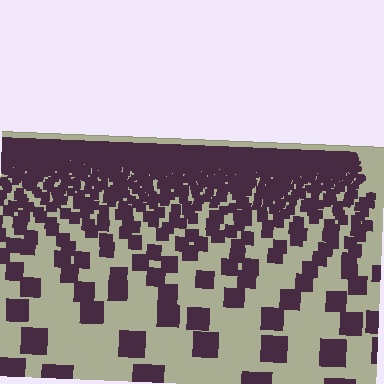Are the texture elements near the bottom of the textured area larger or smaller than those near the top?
Larger. Near the bottom, elements are closer to the viewer and appear at a bigger on-screen size.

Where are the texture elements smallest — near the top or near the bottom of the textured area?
Near the top.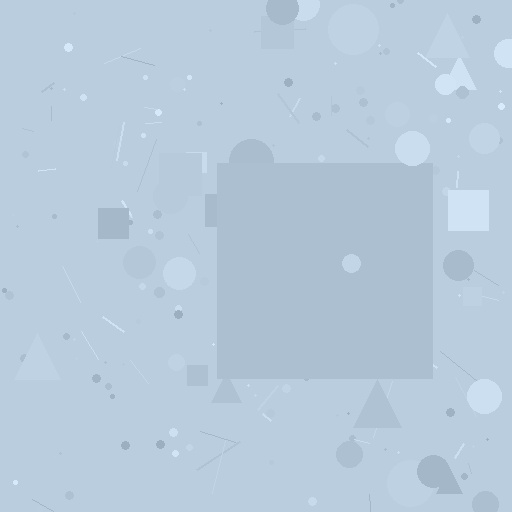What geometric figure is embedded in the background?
A square is embedded in the background.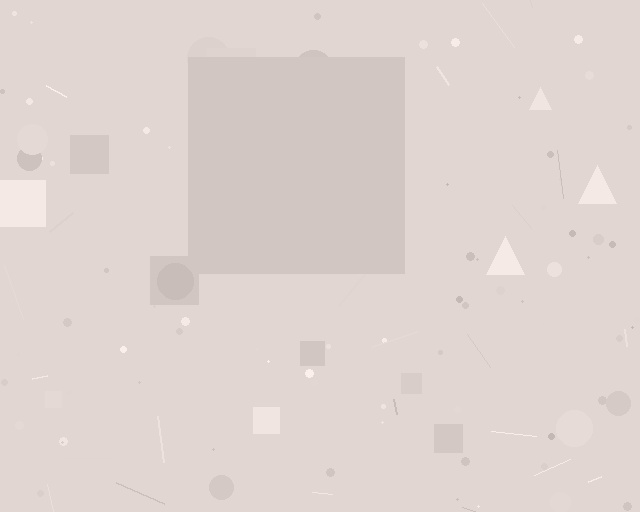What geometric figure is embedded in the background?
A square is embedded in the background.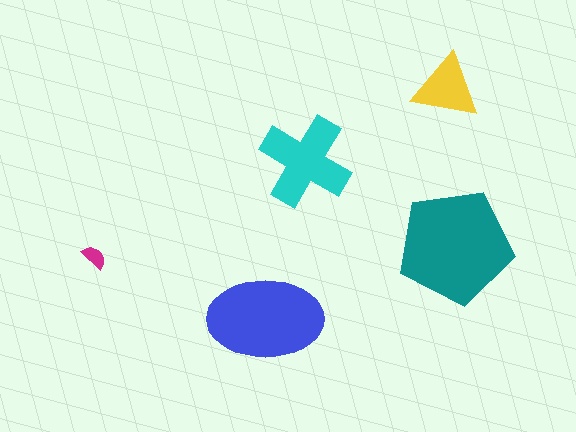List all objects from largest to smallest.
The teal pentagon, the blue ellipse, the cyan cross, the yellow triangle, the magenta semicircle.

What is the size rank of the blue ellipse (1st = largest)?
2nd.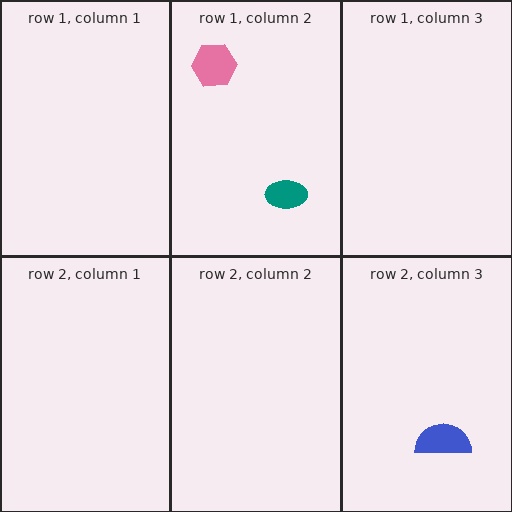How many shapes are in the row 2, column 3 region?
1.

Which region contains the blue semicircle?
The row 2, column 3 region.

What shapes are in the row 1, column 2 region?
The pink hexagon, the teal ellipse.